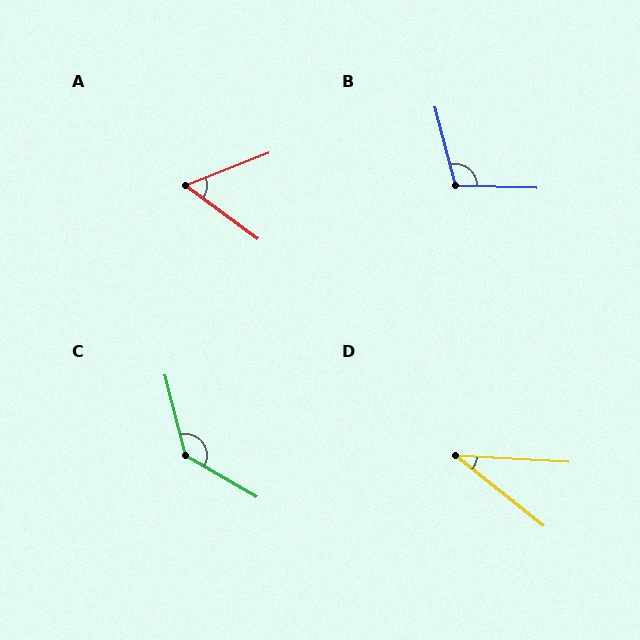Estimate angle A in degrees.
Approximately 58 degrees.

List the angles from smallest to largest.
D (35°), A (58°), B (107°), C (134°).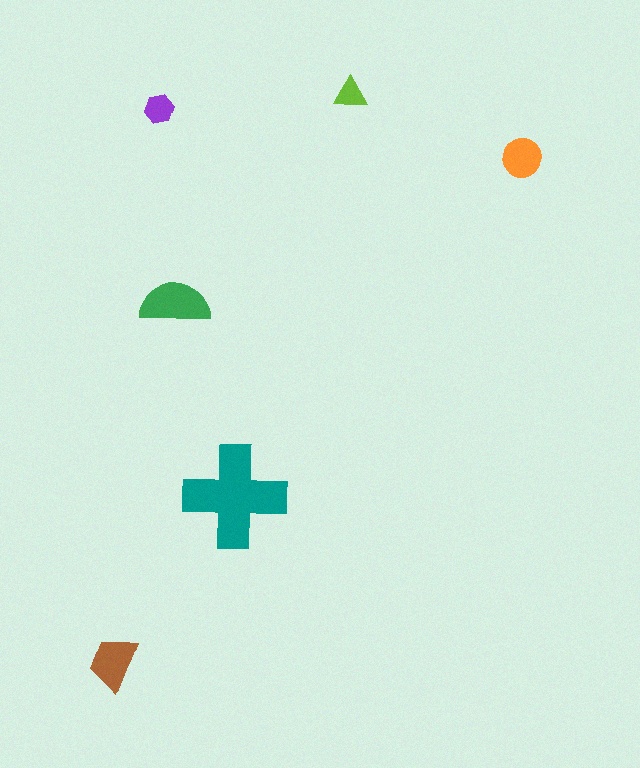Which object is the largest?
The teal cross.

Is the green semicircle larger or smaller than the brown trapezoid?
Larger.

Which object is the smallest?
The lime triangle.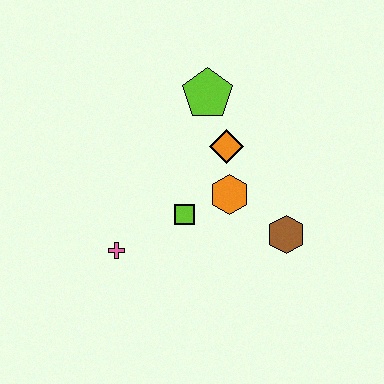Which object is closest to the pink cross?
The lime square is closest to the pink cross.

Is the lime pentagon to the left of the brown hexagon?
Yes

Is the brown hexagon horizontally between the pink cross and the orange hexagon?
No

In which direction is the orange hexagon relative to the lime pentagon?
The orange hexagon is below the lime pentagon.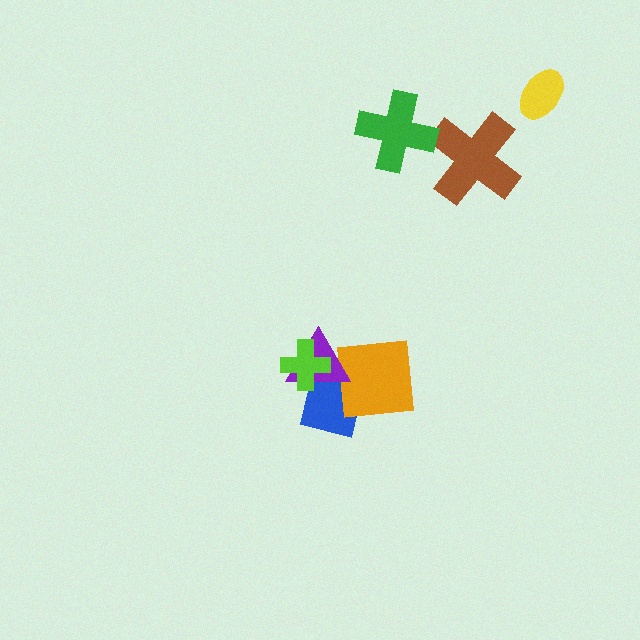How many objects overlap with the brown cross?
0 objects overlap with the brown cross.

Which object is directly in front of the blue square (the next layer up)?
The orange square is directly in front of the blue square.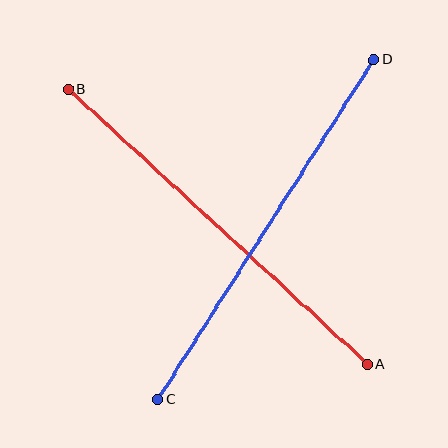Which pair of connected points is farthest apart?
Points A and B are farthest apart.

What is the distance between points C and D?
The distance is approximately 402 pixels.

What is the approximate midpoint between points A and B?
The midpoint is at approximately (218, 227) pixels.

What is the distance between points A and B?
The distance is approximately 407 pixels.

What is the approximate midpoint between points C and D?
The midpoint is at approximately (266, 230) pixels.